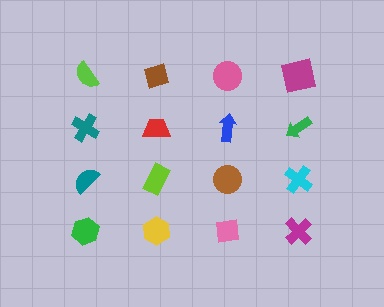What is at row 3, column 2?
A lime rectangle.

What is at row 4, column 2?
A yellow hexagon.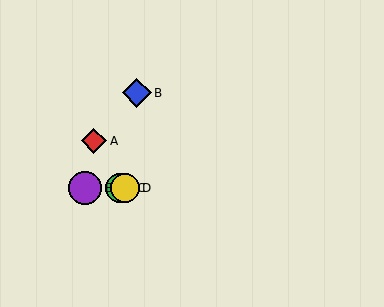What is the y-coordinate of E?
Object E is at y≈188.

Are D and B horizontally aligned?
No, D is at y≈188 and B is at y≈93.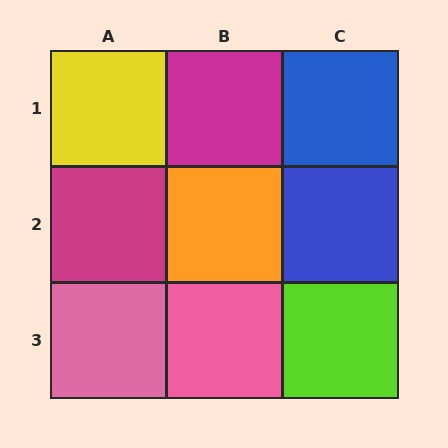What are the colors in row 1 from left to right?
Yellow, magenta, blue.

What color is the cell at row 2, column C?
Blue.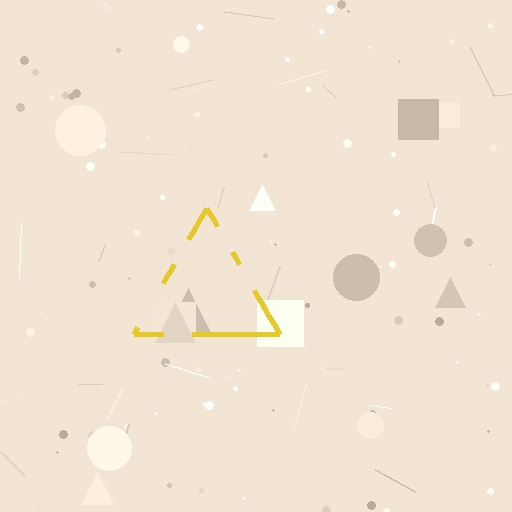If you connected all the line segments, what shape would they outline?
They would outline a triangle.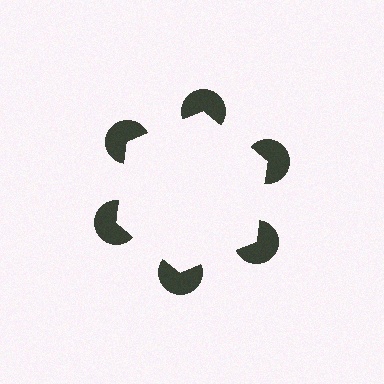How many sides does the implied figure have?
6 sides.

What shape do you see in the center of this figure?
An illusory hexagon — its edges are inferred from the aligned wedge cuts in the pac-man discs, not physically drawn.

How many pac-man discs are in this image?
There are 6 — one at each vertex of the illusory hexagon.